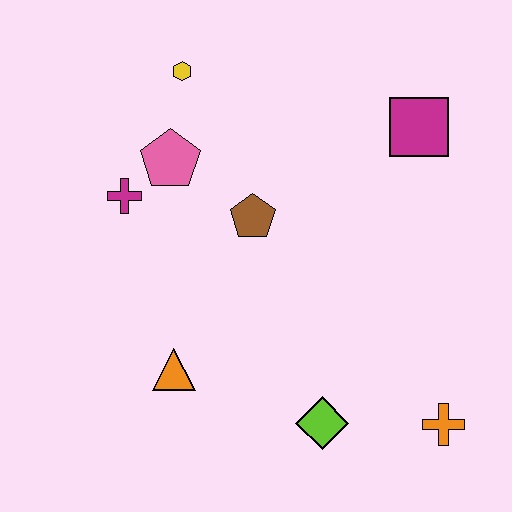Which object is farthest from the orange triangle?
The magenta square is farthest from the orange triangle.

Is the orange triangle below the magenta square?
Yes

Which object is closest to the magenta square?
The brown pentagon is closest to the magenta square.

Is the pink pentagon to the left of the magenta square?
Yes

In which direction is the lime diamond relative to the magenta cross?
The lime diamond is below the magenta cross.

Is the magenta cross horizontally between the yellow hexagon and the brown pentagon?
No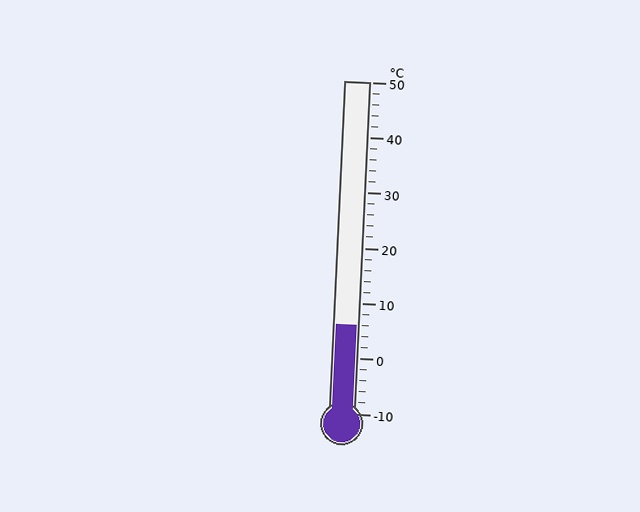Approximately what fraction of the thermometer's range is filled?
The thermometer is filled to approximately 25% of its range.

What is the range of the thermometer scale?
The thermometer scale ranges from -10°C to 50°C.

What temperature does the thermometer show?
The thermometer shows approximately 6°C.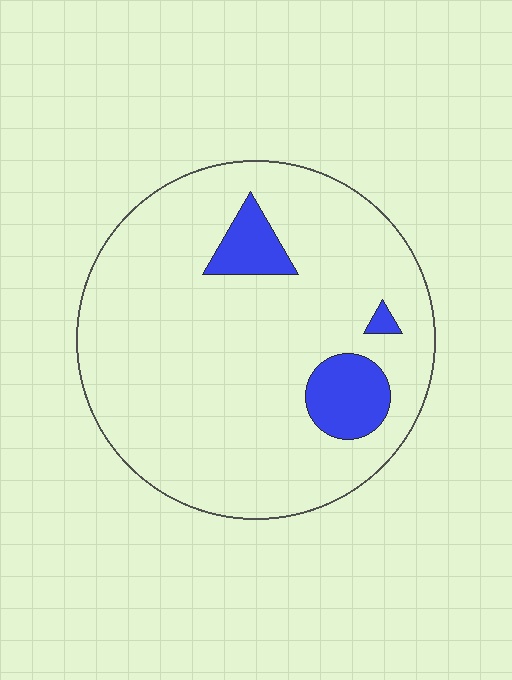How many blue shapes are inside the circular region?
3.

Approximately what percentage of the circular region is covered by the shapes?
Approximately 10%.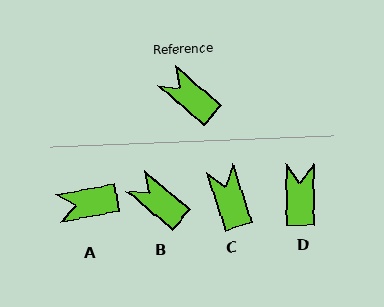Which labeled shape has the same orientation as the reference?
B.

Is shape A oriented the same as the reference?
No, it is off by about 51 degrees.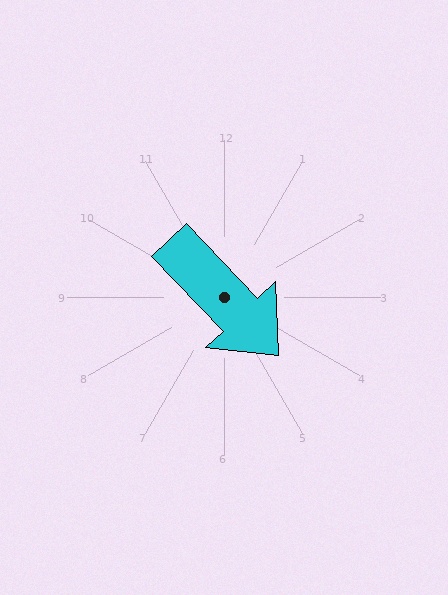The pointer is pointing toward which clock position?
Roughly 5 o'clock.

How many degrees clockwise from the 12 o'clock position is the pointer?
Approximately 136 degrees.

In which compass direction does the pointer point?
Southeast.